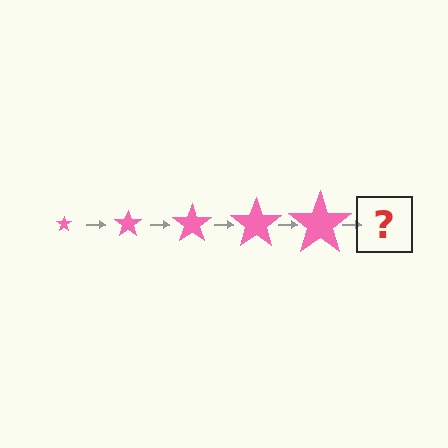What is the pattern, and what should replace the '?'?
The pattern is that the star gets progressively larger each step. The '?' should be a pink star, larger than the previous one.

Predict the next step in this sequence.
The next step is a pink star, larger than the previous one.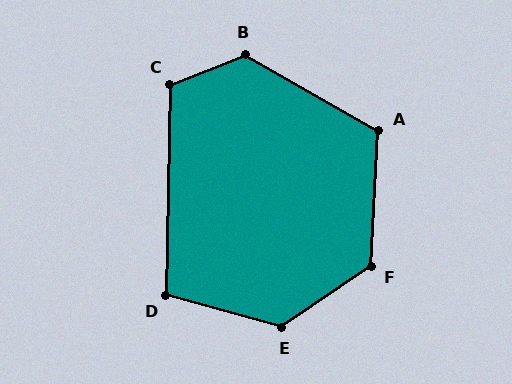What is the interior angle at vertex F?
Approximately 127 degrees (obtuse).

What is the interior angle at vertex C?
Approximately 113 degrees (obtuse).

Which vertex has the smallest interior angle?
D, at approximately 104 degrees.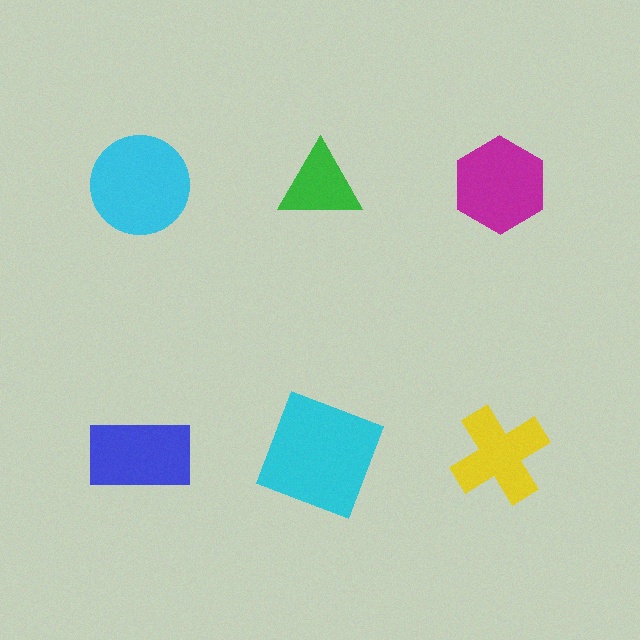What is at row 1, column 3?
A magenta hexagon.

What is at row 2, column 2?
A cyan square.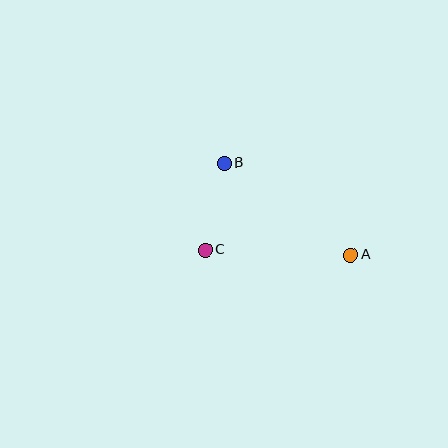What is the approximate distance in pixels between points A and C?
The distance between A and C is approximately 146 pixels.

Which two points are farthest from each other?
Points A and B are farthest from each other.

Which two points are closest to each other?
Points B and C are closest to each other.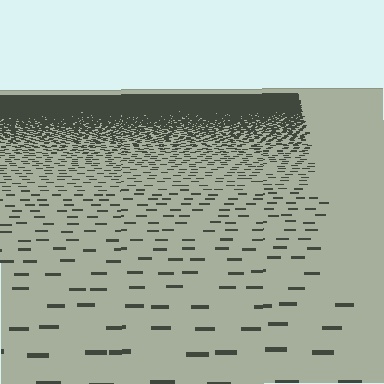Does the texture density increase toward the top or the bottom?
Density increases toward the top.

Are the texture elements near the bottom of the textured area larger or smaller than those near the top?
Larger. Near the bottom, elements are closer to the viewer and appear at a bigger on-screen size.